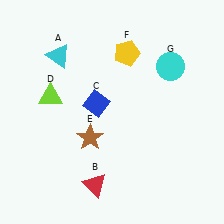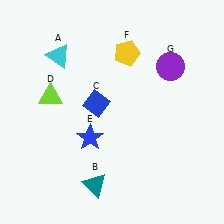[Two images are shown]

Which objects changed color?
B changed from red to teal. E changed from brown to blue. G changed from cyan to purple.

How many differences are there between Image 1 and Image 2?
There are 3 differences between the two images.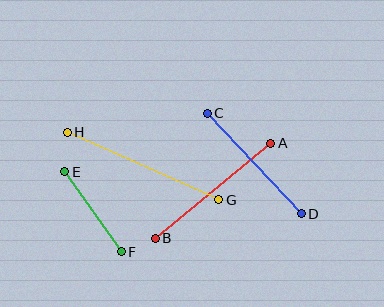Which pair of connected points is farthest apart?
Points G and H are farthest apart.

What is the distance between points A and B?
The distance is approximately 149 pixels.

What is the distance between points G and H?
The distance is approximately 166 pixels.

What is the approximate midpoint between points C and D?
The midpoint is at approximately (254, 164) pixels.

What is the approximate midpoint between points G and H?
The midpoint is at approximately (143, 166) pixels.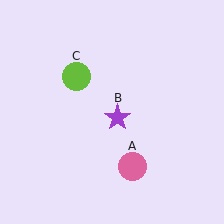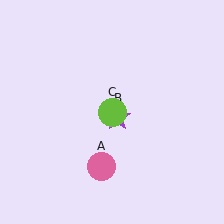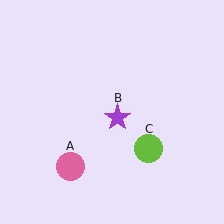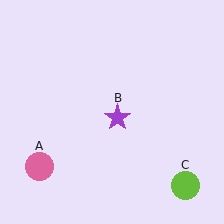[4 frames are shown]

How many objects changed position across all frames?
2 objects changed position: pink circle (object A), lime circle (object C).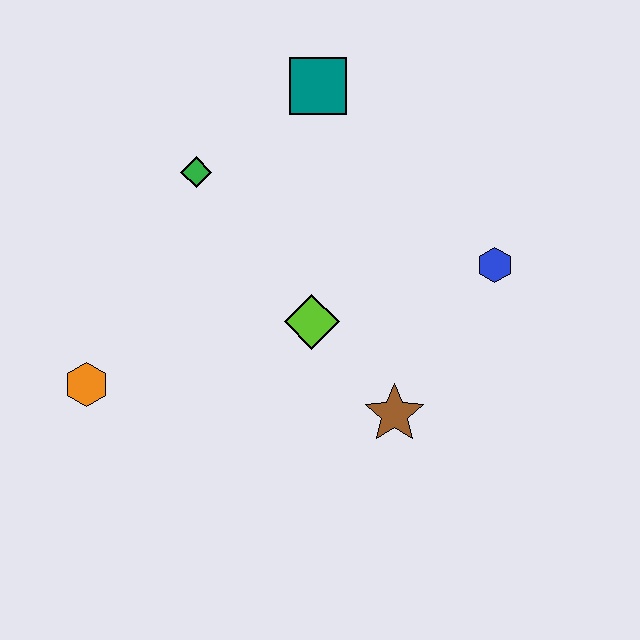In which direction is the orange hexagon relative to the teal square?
The orange hexagon is below the teal square.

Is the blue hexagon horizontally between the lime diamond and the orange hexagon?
No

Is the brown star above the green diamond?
No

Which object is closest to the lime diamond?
The brown star is closest to the lime diamond.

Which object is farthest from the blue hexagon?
The orange hexagon is farthest from the blue hexagon.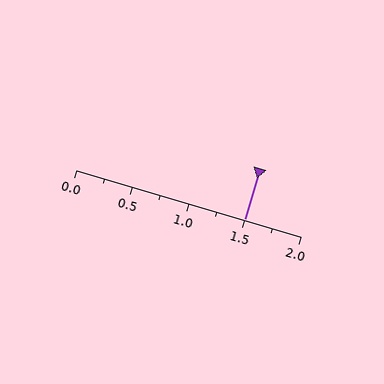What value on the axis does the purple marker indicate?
The marker indicates approximately 1.5.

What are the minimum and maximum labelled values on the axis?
The axis runs from 0.0 to 2.0.